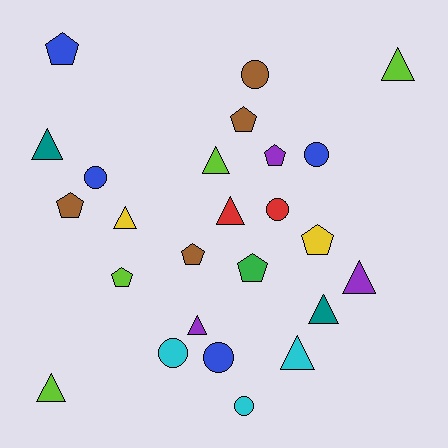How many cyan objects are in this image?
There are 3 cyan objects.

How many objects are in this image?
There are 25 objects.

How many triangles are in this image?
There are 10 triangles.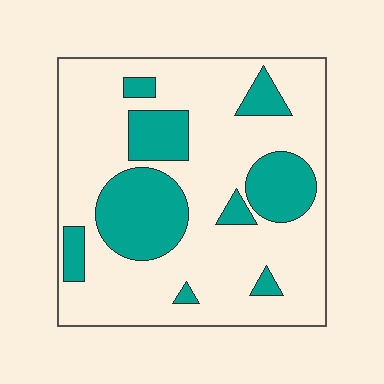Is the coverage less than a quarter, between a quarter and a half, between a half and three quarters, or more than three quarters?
Between a quarter and a half.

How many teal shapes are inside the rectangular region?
9.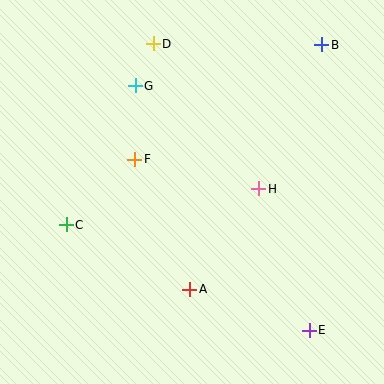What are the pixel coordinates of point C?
Point C is at (66, 225).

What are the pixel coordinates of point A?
Point A is at (190, 289).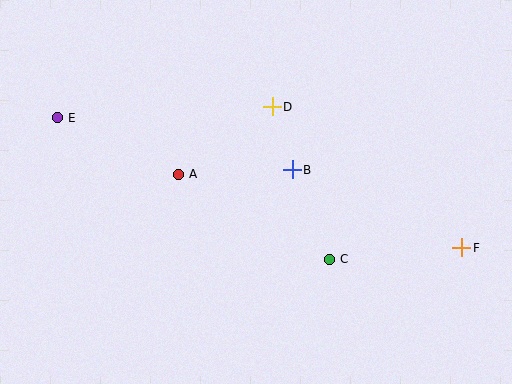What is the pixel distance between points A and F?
The distance between A and F is 293 pixels.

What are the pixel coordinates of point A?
Point A is at (178, 174).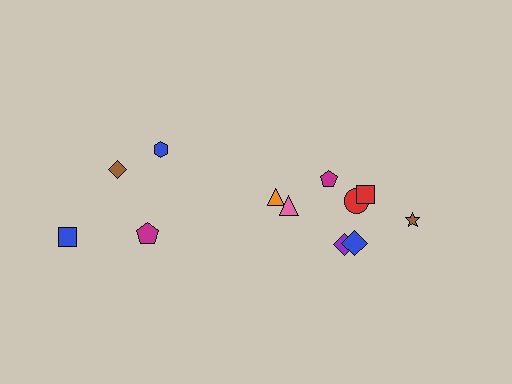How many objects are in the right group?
There are 8 objects.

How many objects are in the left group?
There are 4 objects.